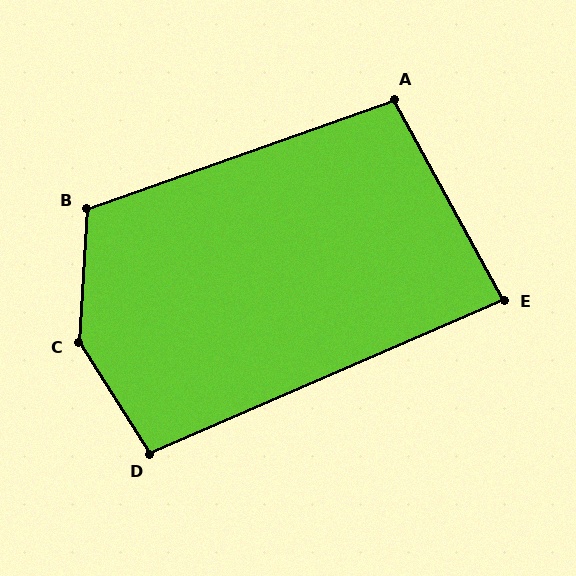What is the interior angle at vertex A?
Approximately 99 degrees (obtuse).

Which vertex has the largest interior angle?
C, at approximately 144 degrees.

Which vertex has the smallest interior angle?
E, at approximately 85 degrees.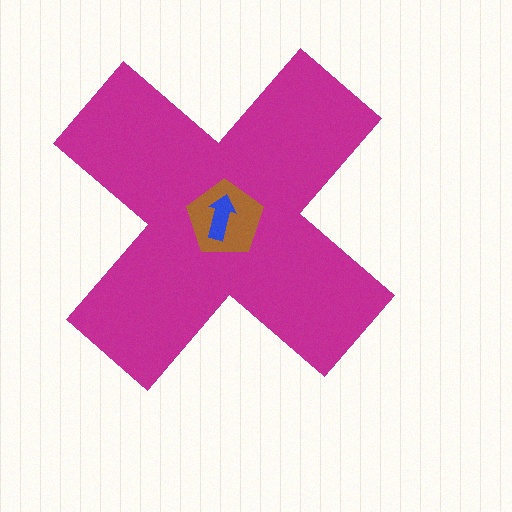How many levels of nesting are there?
3.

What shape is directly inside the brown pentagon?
The blue arrow.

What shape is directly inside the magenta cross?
The brown pentagon.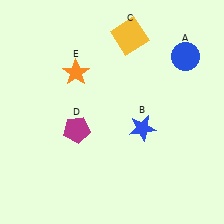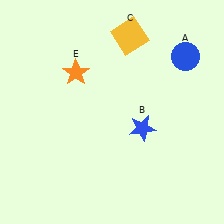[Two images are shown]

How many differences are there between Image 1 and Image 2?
There is 1 difference between the two images.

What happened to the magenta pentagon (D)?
The magenta pentagon (D) was removed in Image 2. It was in the bottom-left area of Image 1.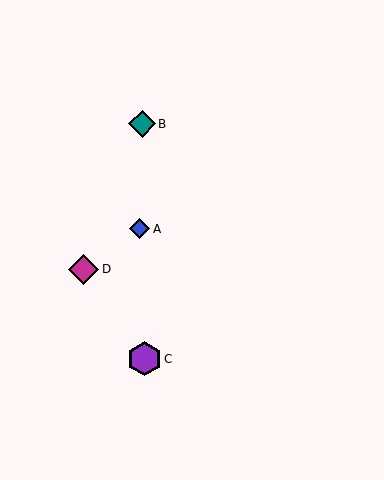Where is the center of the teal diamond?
The center of the teal diamond is at (142, 124).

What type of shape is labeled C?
Shape C is a purple hexagon.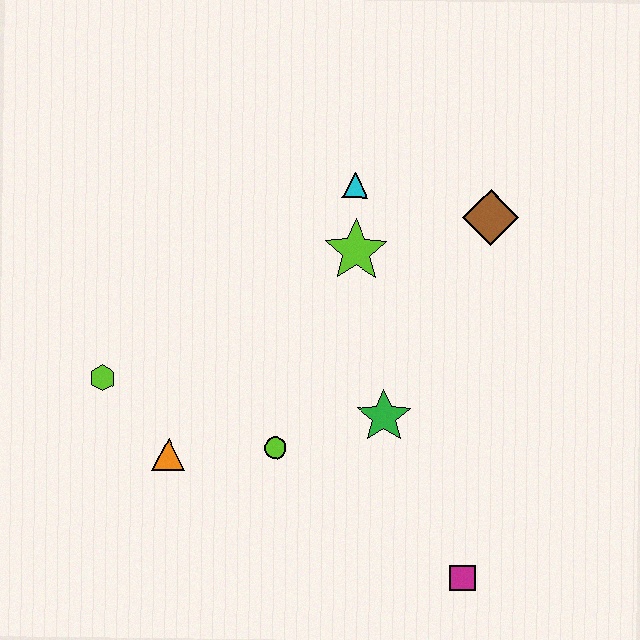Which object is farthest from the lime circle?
The brown diamond is farthest from the lime circle.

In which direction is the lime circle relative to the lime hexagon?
The lime circle is to the right of the lime hexagon.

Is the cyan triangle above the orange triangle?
Yes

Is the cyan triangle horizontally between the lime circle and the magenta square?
Yes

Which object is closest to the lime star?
The cyan triangle is closest to the lime star.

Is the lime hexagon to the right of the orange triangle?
No